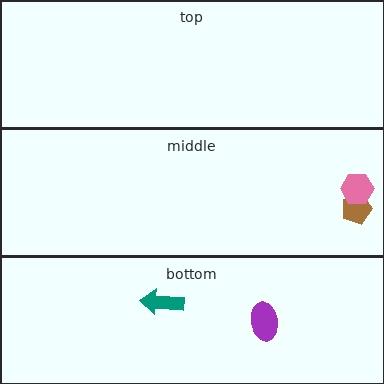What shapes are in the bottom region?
The purple ellipse, the teal arrow.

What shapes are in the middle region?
The brown pentagon, the pink hexagon.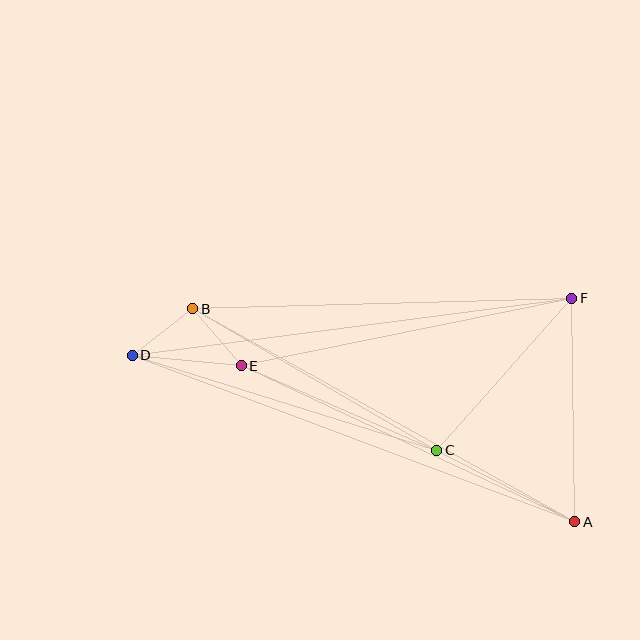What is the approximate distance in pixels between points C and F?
The distance between C and F is approximately 203 pixels.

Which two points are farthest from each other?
Points A and D are farthest from each other.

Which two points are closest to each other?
Points B and E are closest to each other.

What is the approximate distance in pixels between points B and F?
The distance between B and F is approximately 379 pixels.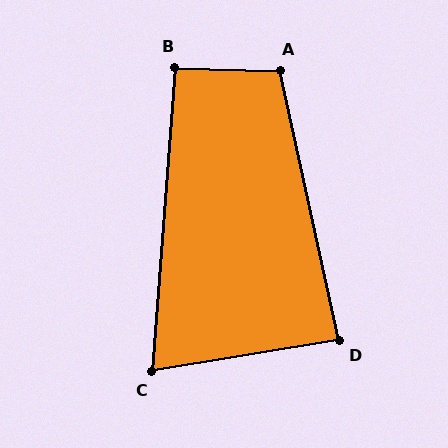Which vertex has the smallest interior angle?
C, at approximately 76 degrees.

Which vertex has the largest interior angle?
A, at approximately 104 degrees.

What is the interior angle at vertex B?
Approximately 93 degrees (approximately right).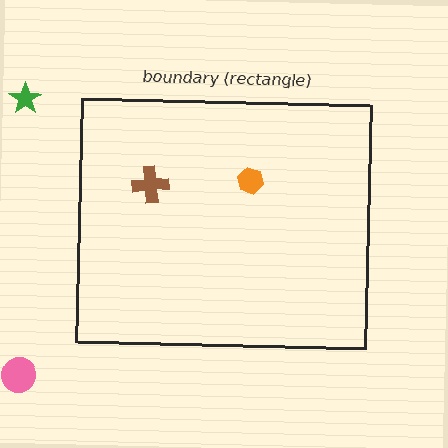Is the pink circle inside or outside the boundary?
Outside.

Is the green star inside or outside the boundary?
Outside.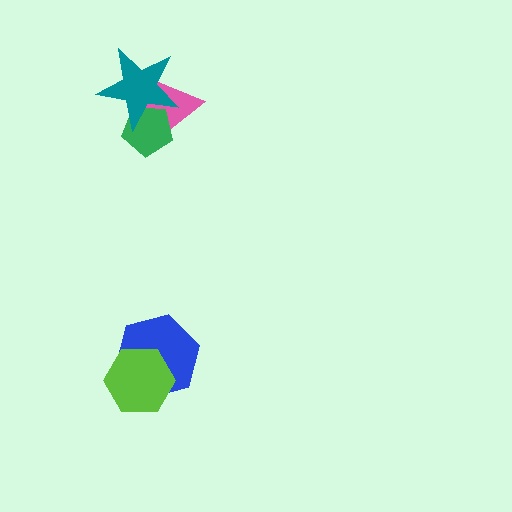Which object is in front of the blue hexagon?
The lime hexagon is in front of the blue hexagon.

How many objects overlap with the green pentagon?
2 objects overlap with the green pentagon.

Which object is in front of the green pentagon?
The teal star is in front of the green pentagon.